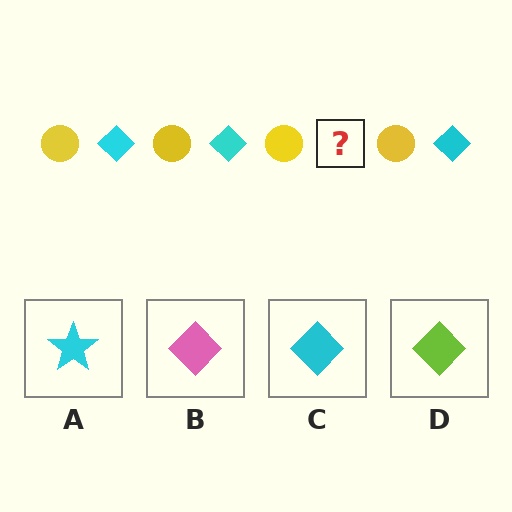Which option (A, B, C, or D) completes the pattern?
C.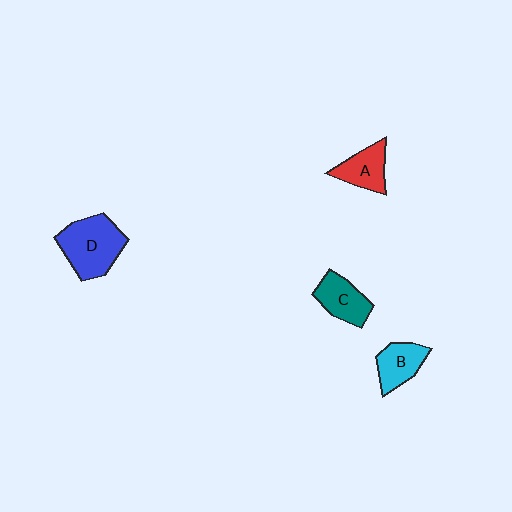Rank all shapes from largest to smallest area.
From largest to smallest: D (blue), C (teal), B (cyan), A (red).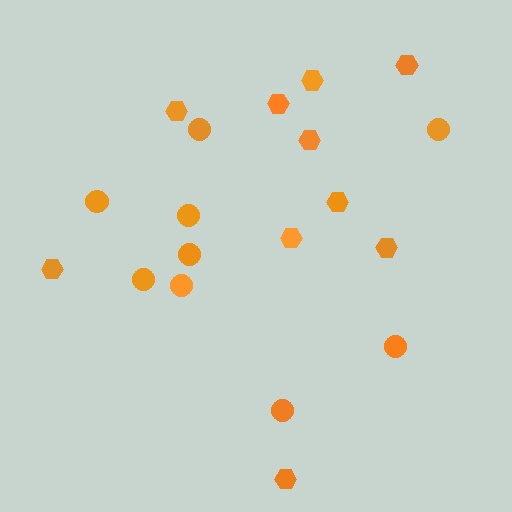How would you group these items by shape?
There are 2 groups: one group of circles (9) and one group of hexagons (10).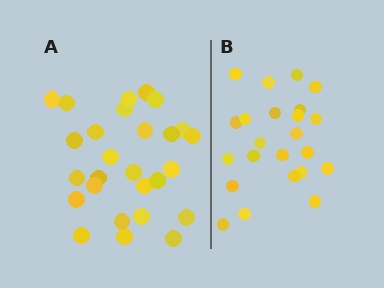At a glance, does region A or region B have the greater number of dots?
Region A (the left region) has more dots.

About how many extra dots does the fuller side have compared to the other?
Region A has about 4 more dots than region B.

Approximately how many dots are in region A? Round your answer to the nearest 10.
About 30 dots. (The exact count is 27, which rounds to 30.)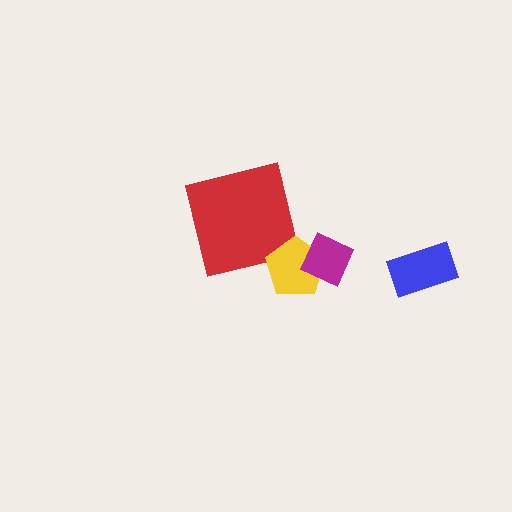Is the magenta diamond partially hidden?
No, no other shape covers it.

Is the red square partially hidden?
Yes, it is partially covered by another shape.